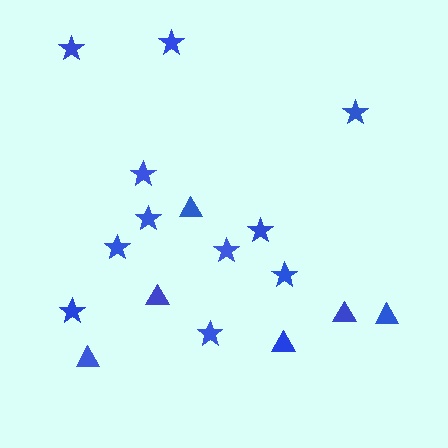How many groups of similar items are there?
There are 2 groups: one group of triangles (6) and one group of stars (11).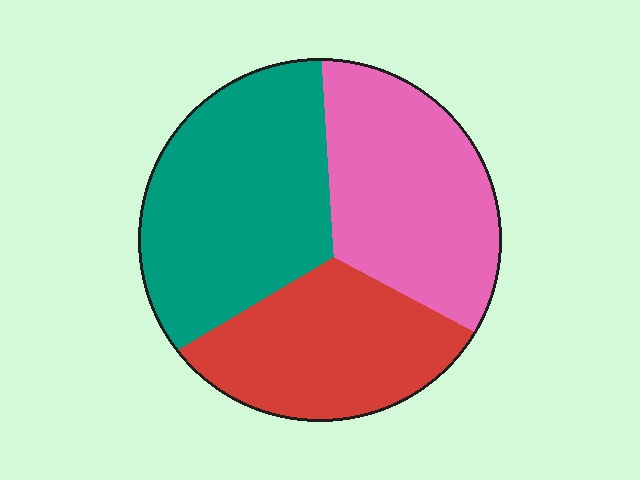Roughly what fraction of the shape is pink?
Pink covers around 35% of the shape.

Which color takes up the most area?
Teal, at roughly 40%.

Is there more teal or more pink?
Teal.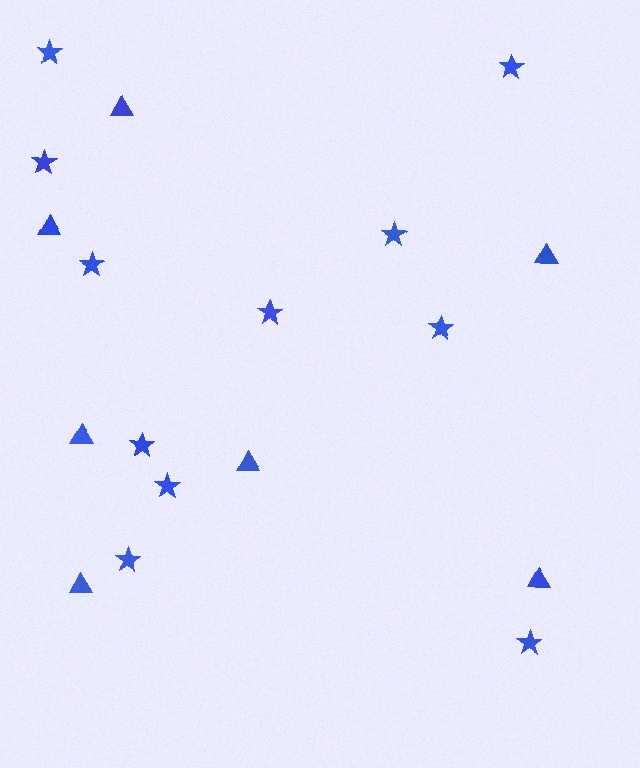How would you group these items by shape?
There are 2 groups: one group of triangles (7) and one group of stars (11).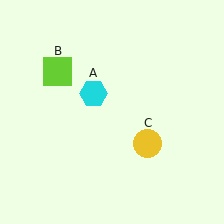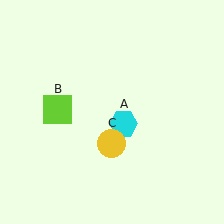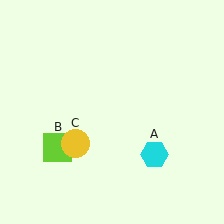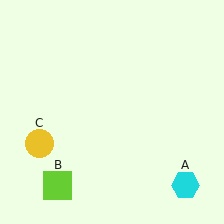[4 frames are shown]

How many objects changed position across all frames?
3 objects changed position: cyan hexagon (object A), lime square (object B), yellow circle (object C).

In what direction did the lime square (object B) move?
The lime square (object B) moved down.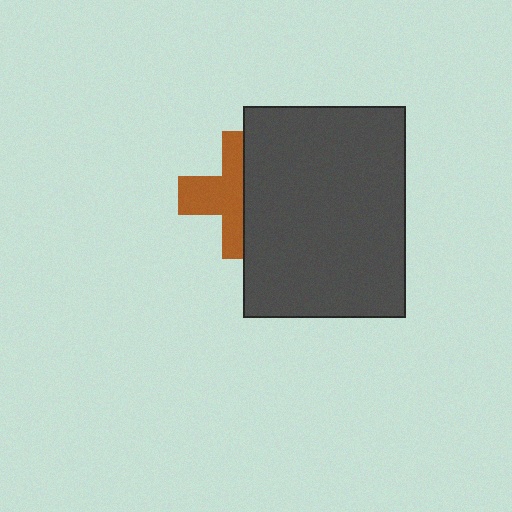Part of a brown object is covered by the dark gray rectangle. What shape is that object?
It is a cross.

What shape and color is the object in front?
The object in front is a dark gray rectangle.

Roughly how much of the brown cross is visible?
About half of it is visible (roughly 53%).